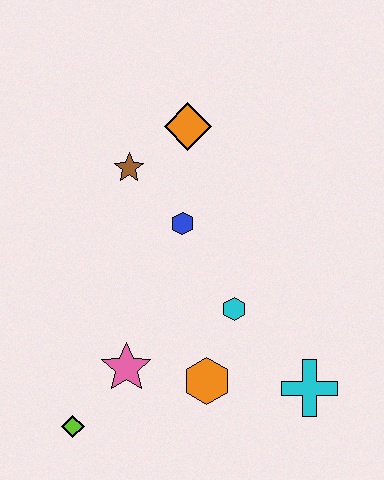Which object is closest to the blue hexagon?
The brown star is closest to the blue hexagon.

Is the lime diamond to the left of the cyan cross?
Yes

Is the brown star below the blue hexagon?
No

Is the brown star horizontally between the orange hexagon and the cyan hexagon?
No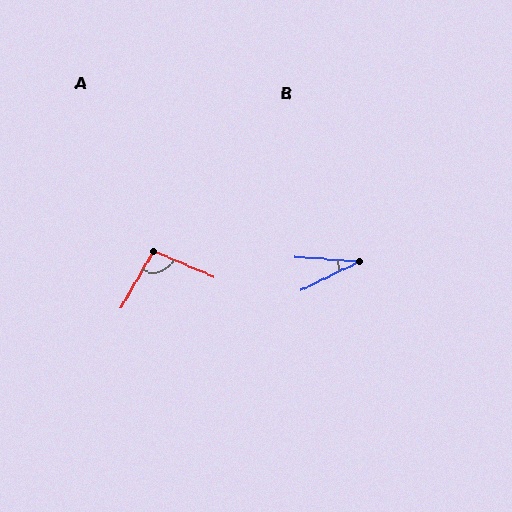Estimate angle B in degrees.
Approximately 30 degrees.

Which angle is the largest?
A, at approximately 97 degrees.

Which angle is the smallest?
B, at approximately 30 degrees.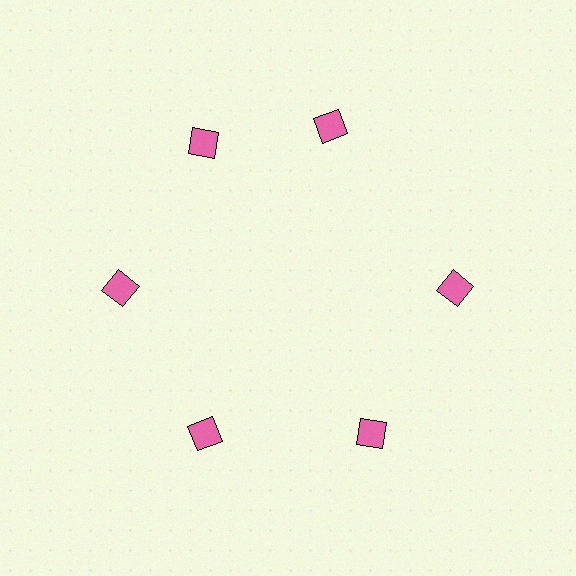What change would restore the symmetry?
The symmetry would be restored by rotating it back into even spacing with its neighbors so that all 6 squares sit at equal angles and equal distance from the center.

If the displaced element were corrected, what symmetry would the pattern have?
It would have 6-fold rotational symmetry — the pattern would map onto itself every 60 degrees.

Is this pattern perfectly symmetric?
No. The 6 pink squares are arranged in a ring, but one element near the 1 o'clock position is rotated out of alignment along the ring, breaking the 6-fold rotational symmetry.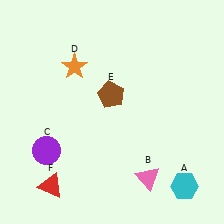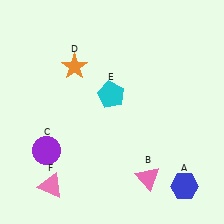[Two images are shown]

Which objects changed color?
A changed from cyan to blue. E changed from brown to cyan. F changed from red to pink.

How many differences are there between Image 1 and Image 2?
There are 3 differences between the two images.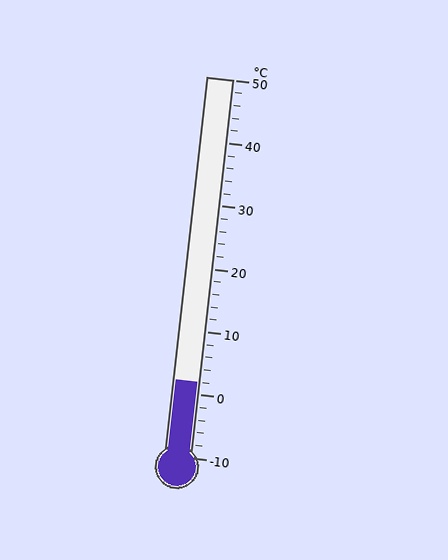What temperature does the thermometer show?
The thermometer shows approximately 2°C.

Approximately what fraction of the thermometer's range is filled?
The thermometer is filled to approximately 20% of its range.